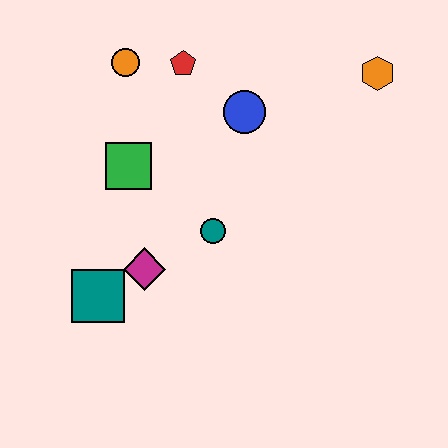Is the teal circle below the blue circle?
Yes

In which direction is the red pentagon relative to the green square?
The red pentagon is above the green square.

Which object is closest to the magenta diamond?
The teal square is closest to the magenta diamond.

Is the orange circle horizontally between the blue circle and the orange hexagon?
No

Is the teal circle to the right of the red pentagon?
Yes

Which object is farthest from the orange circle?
The orange hexagon is farthest from the orange circle.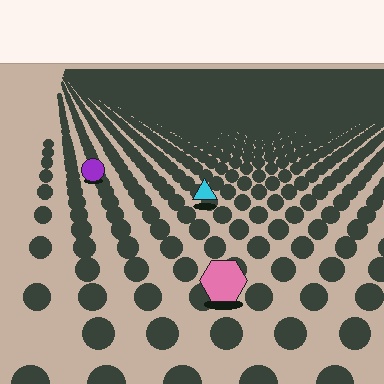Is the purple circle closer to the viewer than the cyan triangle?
No. The cyan triangle is closer — you can tell from the texture gradient: the ground texture is coarser near it.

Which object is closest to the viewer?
The pink hexagon is closest. The texture marks near it are larger and more spread out.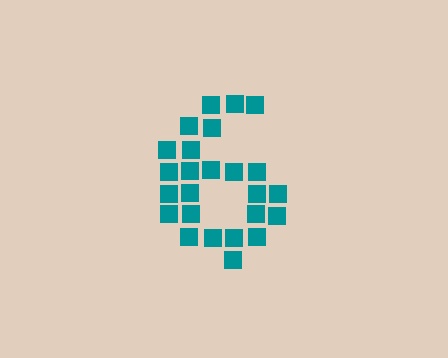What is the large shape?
The large shape is the digit 6.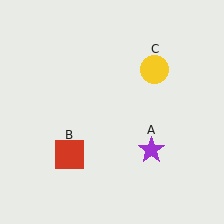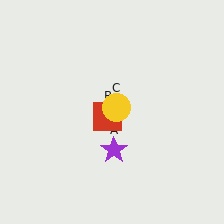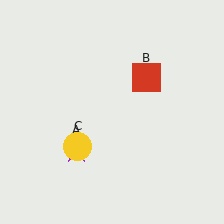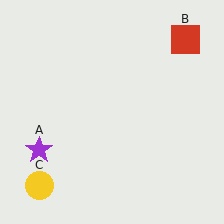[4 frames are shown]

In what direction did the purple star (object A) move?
The purple star (object A) moved left.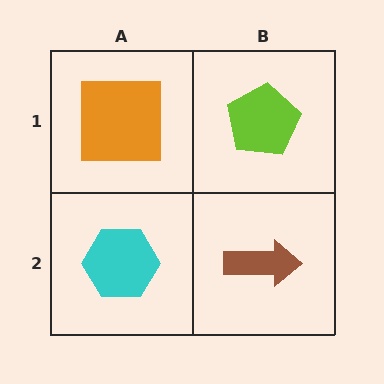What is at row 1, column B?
A lime pentagon.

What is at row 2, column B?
A brown arrow.